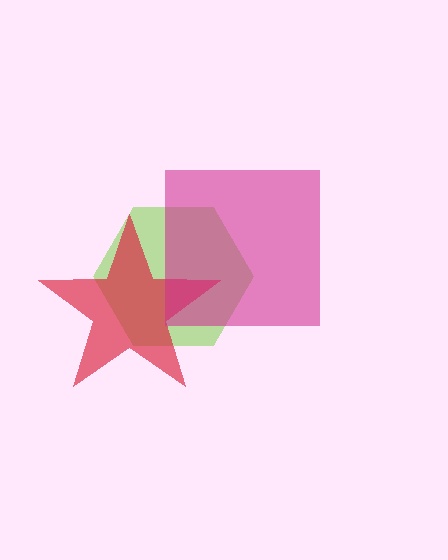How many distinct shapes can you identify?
There are 3 distinct shapes: a lime hexagon, a red star, a magenta square.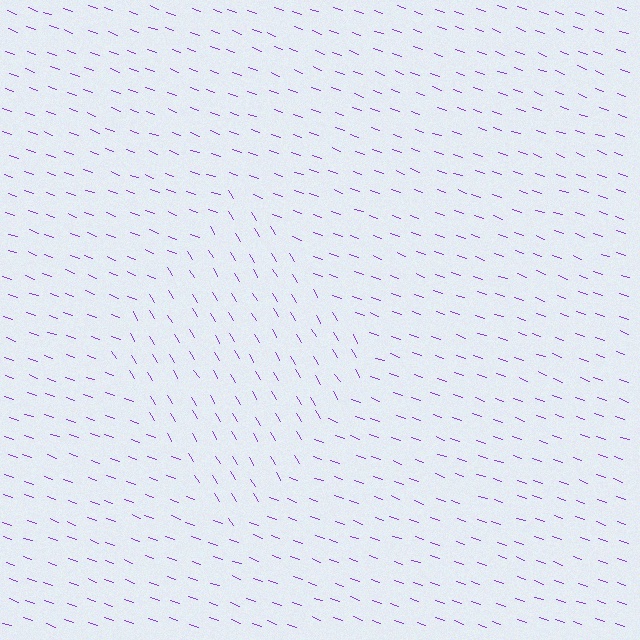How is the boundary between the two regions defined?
The boundary is defined purely by a change in line orientation (approximately 39 degrees difference). All lines are the same color and thickness.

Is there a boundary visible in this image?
Yes, there is a texture boundary formed by a change in line orientation.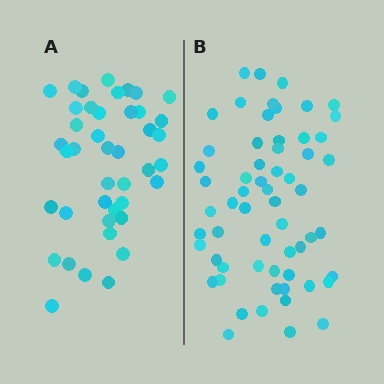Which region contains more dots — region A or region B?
Region B (the right region) has more dots.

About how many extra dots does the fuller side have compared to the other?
Region B has approximately 20 more dots than region A.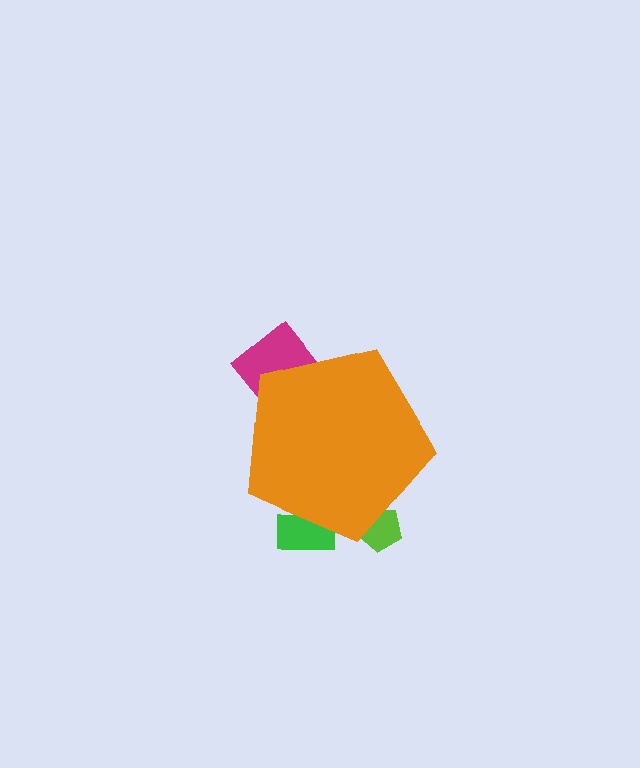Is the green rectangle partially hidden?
Yes, the green rectangle is partially hidden behind the orange pentagon.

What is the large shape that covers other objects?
An orange pentagon.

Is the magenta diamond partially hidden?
Yes, the magenta diamond is partially hidden behind the orange pentagon.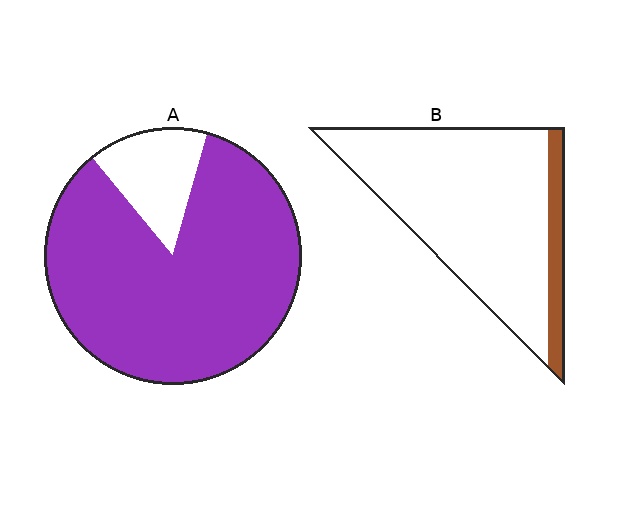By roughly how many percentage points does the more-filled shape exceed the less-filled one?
By roughly 70 percentage points (A over B).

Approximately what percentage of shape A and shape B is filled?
A is approximately 85% and B is approximately 15%.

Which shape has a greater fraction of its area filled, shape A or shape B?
Shape A.